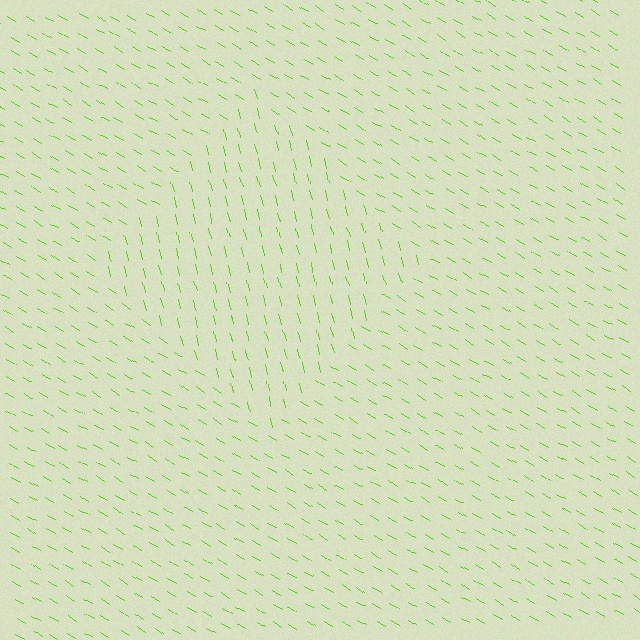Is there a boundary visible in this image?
Yes, there is a texture boundary formed by a change in line orientation.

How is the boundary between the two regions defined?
The boundary is defined purely by a change in line orientation (approximately 45 degrees difference). All lines are the same color and thickness.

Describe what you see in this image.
The image is filled with small lime line segments. A diamond region in the image has lines oriented differently from the surrounding lines, creating a visible texture boundary.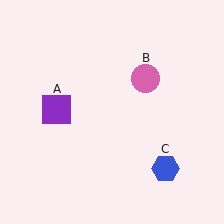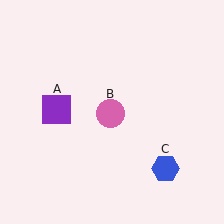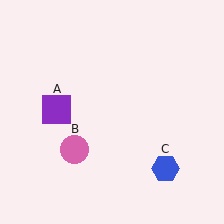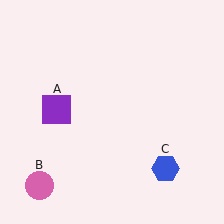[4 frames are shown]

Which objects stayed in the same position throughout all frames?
Purple square (object A) and blue hexagon (object C) remained stationary.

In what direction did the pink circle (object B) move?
The pink circle (object B) moved down and to the left.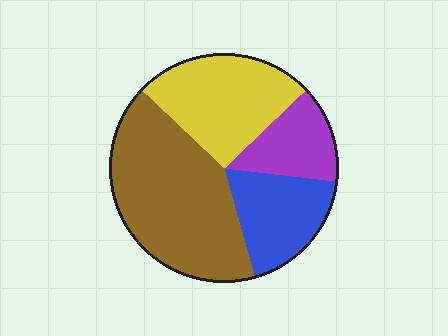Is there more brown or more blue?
Brown.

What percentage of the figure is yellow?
Yellow covers about 25% of the figure.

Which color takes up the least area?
Purple, at roughly 15%.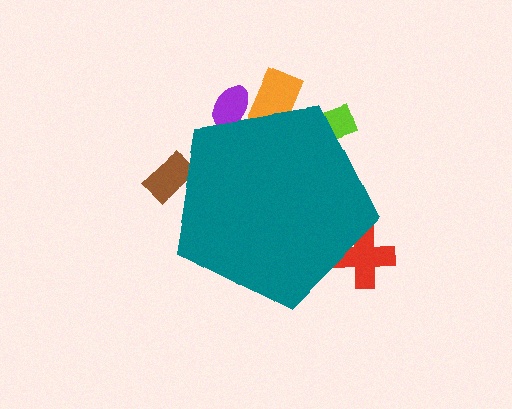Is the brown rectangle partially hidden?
Yes, the brown rectangle is partially hidden behind the teal pentagon.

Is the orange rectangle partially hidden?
Yes, the orange rectangle is partially hidden behind the teal pentagon.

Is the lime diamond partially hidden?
Yes, the lime diamond is partially hidden behind the teal pentagon.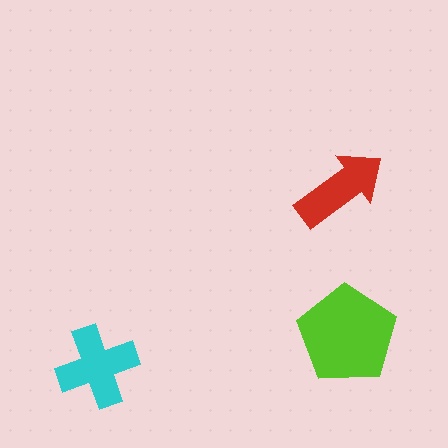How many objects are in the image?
There are 3 objects in the image.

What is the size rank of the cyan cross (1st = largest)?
2nd.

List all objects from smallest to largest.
The red arrow, the cyan cross, the lime pentagon.